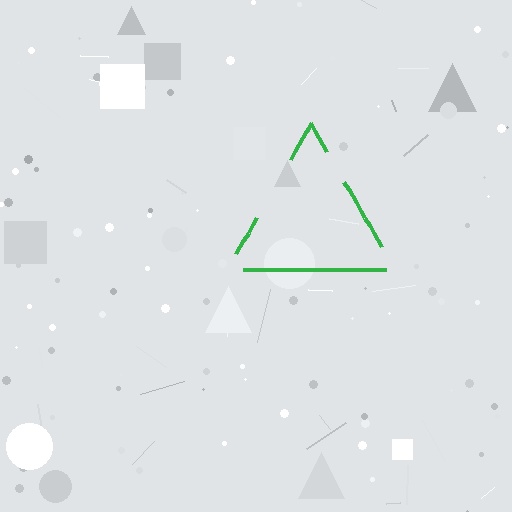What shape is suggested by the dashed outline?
The dashed outline suggests a triangle.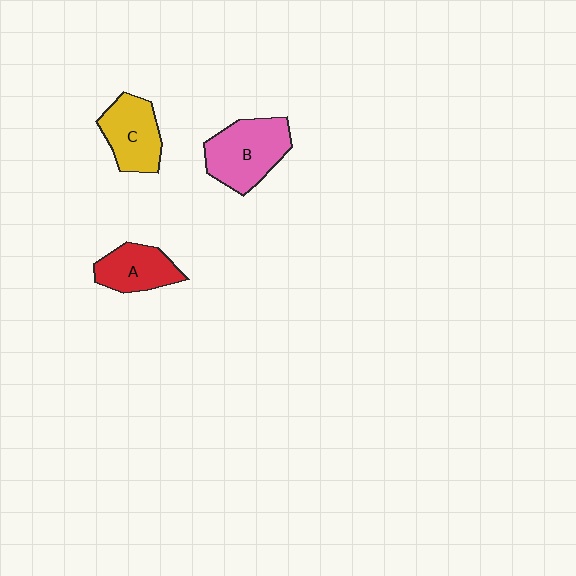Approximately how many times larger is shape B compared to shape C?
Approximately 1.3 times.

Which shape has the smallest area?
Shape A (red).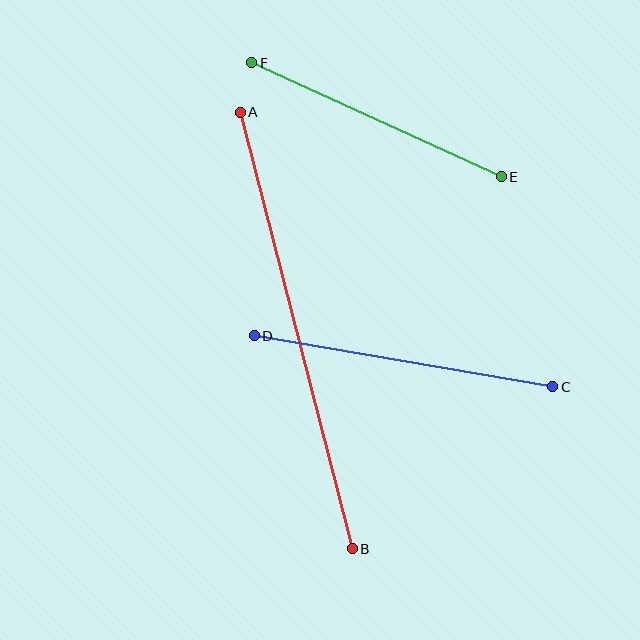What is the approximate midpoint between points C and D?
The midpoint is at approximately (404, 361) pixels.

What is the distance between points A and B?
The distance is approximately 451 pixels.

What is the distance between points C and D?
The distance is approximately 303 pixels.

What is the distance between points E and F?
The distance is approximately 275 pixels.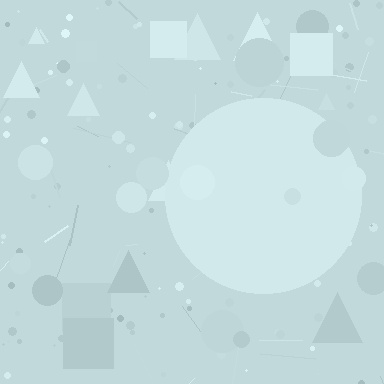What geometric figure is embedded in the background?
A circle is embedded in the background.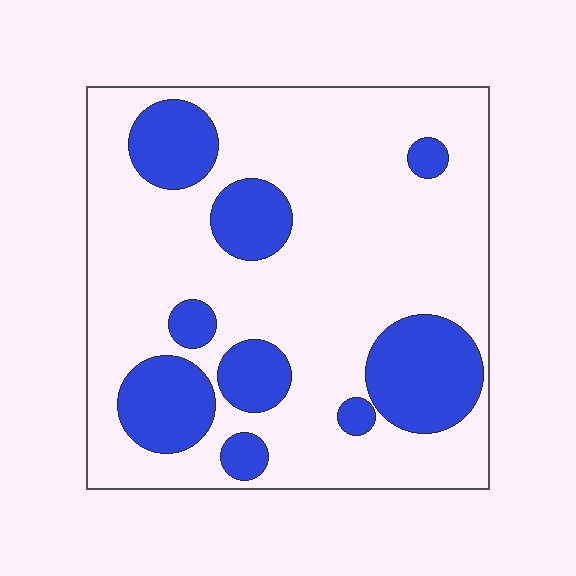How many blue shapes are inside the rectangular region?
9.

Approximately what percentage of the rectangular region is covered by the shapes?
Approximately 25%.